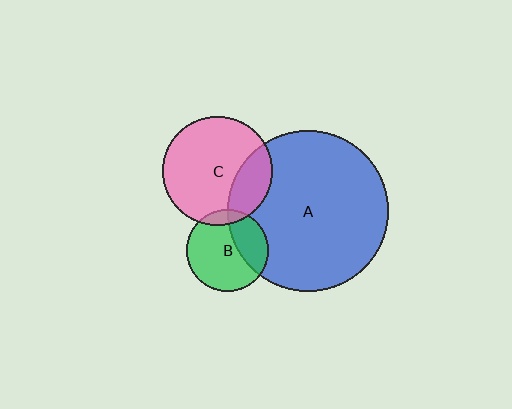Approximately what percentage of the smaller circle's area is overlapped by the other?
Approximately 25%.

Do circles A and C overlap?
Yes.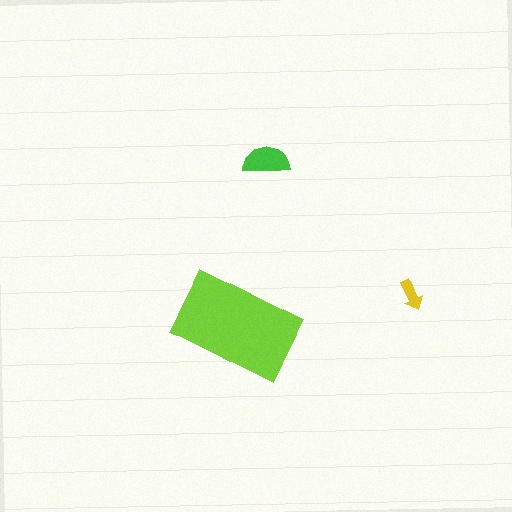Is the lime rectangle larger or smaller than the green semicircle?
Larger.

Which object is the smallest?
The yellow arrow.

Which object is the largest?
The lime rectangle.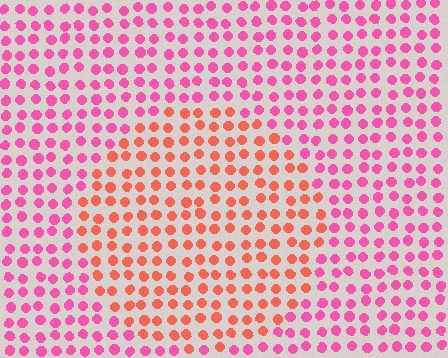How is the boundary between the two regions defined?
The boundary is defined purely by a slight shift in hue (about 40 degrees). Spacing, size, and orientation are identical on both sides.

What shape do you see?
I see a circle.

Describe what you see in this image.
The image is filled with small pink elements in a uniform arrangement. A circle-shaped region is visible where the elements are tinted to a slightly different hue, forming a subtle color boundary.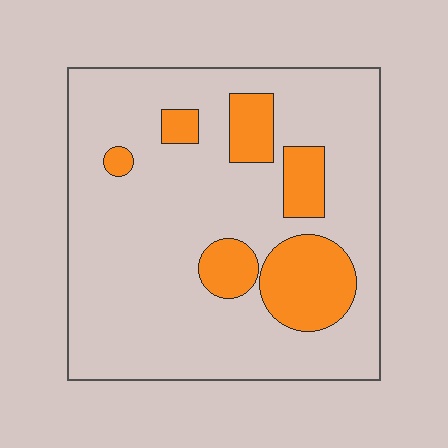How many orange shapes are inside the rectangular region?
6.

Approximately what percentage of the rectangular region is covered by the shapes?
Approximately 20%.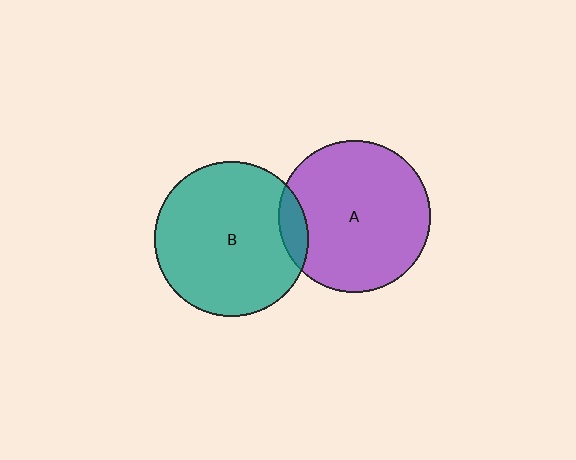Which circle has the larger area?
Circle B (teal).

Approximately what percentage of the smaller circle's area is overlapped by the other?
Approximately 10%.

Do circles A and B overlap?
Yes.